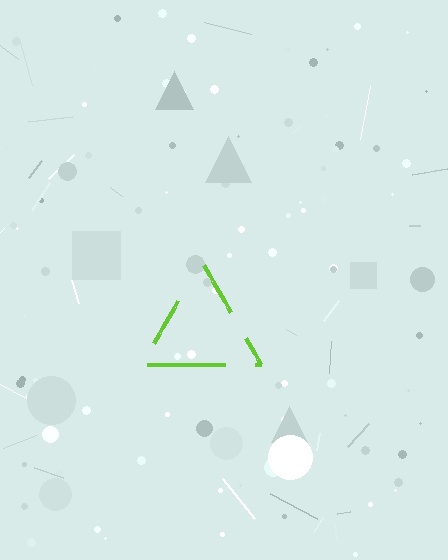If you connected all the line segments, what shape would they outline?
They would outline a triangle.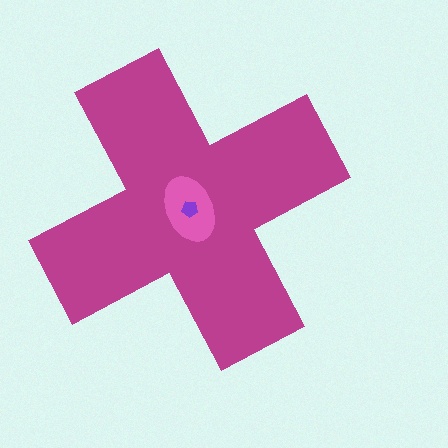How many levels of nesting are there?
3.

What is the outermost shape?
The magenta cross.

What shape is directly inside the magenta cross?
The pink ellipse.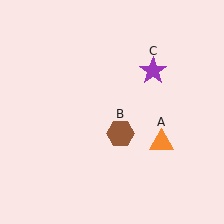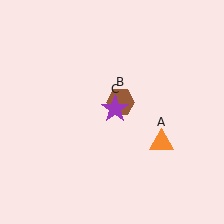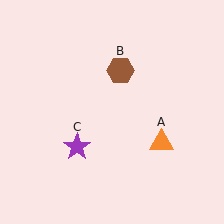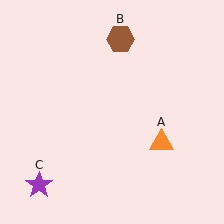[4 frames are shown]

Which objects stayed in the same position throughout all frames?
Orange triangle (object A) remained stationary.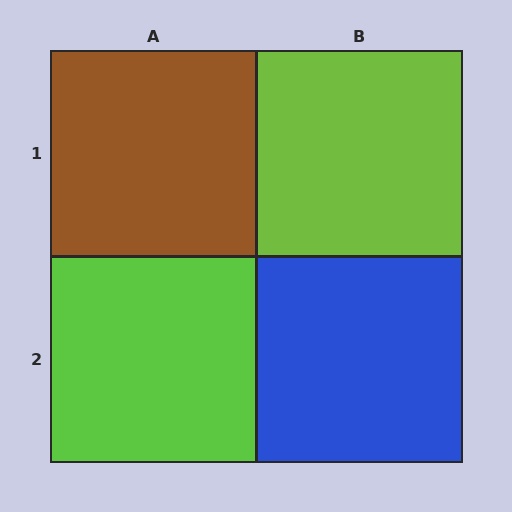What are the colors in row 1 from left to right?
Brown, lime.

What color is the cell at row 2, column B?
Blue.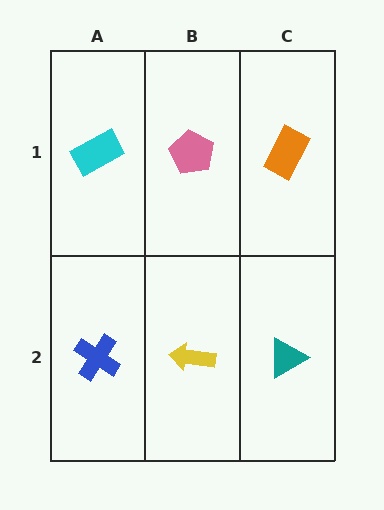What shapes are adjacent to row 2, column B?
A pink pentagon (row 1, column B), a blue cross (row 2, column A), a teal triangle (row 2, column C).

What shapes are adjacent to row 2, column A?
A cyan rectangle (row 1, column A), a yellow arrow (row 2, column B).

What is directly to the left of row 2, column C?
A yellow arrow.